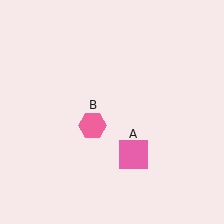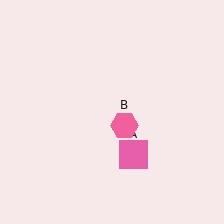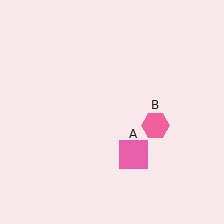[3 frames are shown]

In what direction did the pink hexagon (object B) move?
The pink hexagon (object B) moved right.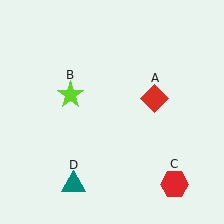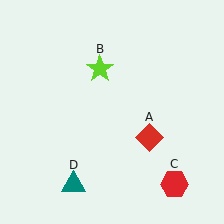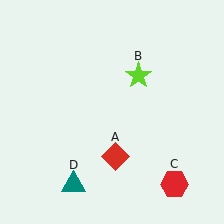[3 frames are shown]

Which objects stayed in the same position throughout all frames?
Red hexagon (object C) and teal triangle (object D) remained stationary.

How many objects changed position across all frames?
2 objects changed position: red diamond (object A), lime star (object B).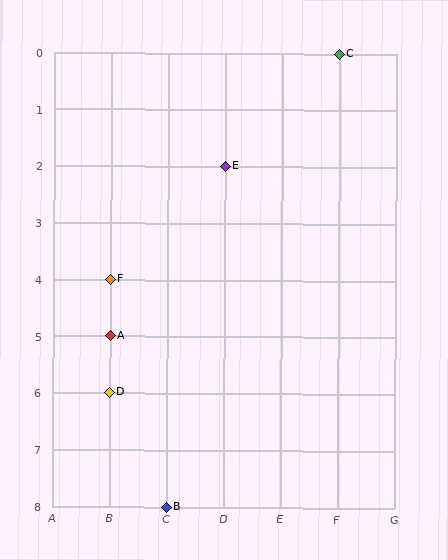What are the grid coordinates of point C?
Point C is at grid coordinates (F, 0).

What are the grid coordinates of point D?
Point D is at grid coordinates (B, 6).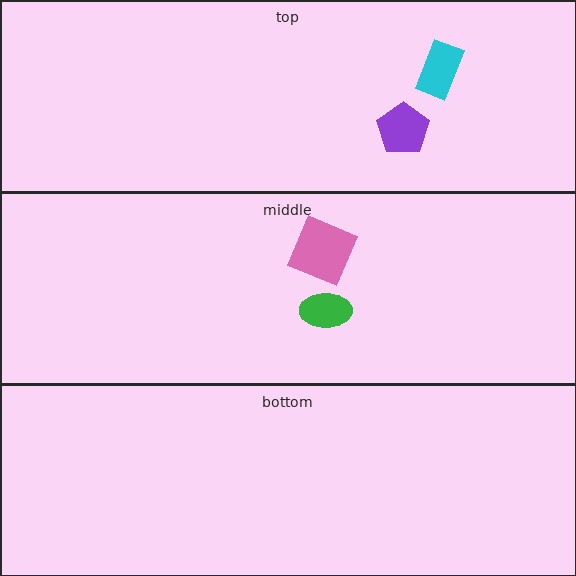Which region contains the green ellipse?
The middle region.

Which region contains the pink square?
The middle region.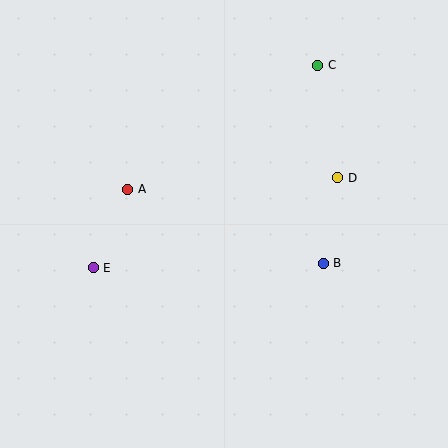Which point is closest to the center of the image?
Point A at (128, 190) is closest to the center.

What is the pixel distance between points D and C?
The distance between D and C is 114 pixels.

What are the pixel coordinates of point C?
Point C is at (318, 65).